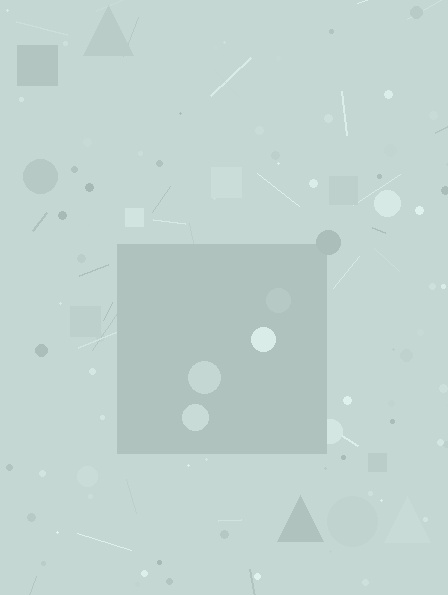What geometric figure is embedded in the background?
A square is embedded in the background.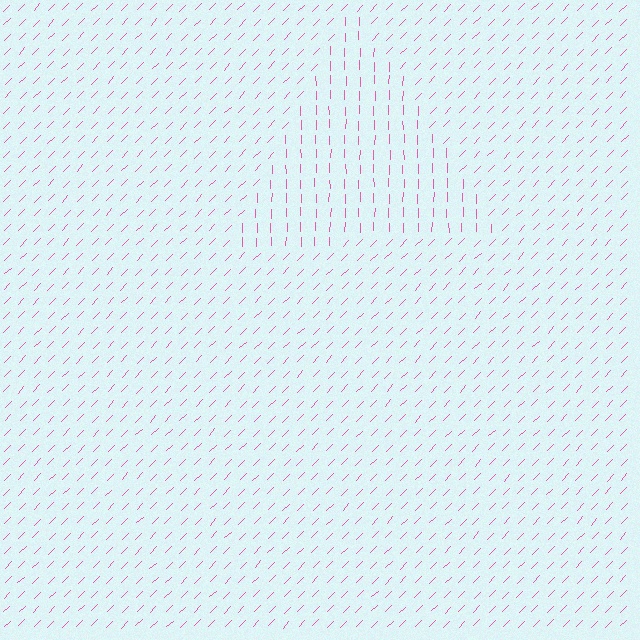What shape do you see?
I see a triangle.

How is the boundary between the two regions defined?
The boundary is defined purely by a change in line orientation (approximately 45 degrees difference). All lines are the same color and thickness.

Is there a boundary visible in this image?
Yes, there is a texture boundary formed by a change in line orientation.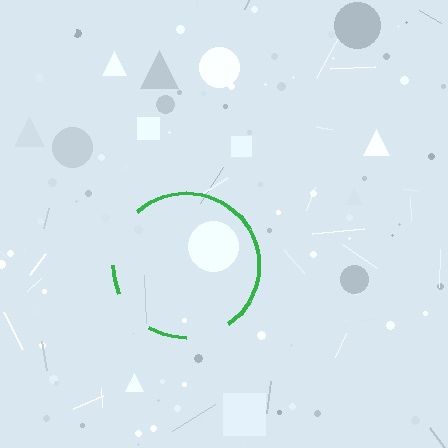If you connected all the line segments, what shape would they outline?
They would outline a circle.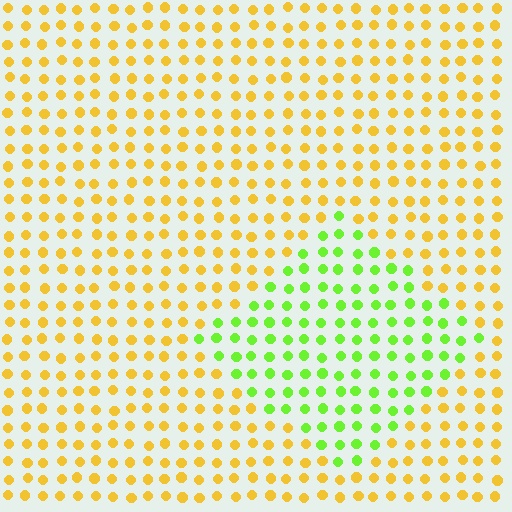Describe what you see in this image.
The image is filled with small yellow elements in a uniform arrangement. A diamond-shaped region is visible where the elements are tinted to a slightly different hue, forming a subtle color boundary.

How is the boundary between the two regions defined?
The boundary is defined purely by a slight shift in hue (about 56 degrees). Spacing, size, and orientation are identical on both sides.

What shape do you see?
I see a diamond.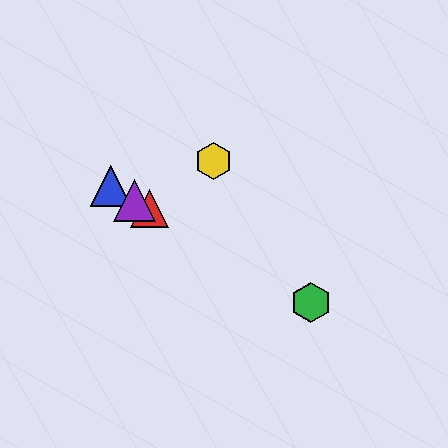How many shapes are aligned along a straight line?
4 shapes (the red triangle, the blue triangle, the green hexagon, the purple triangle) are aligned along a straight line.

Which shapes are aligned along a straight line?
The red triangle, the blue triangle, the green hexagon, the purple triangle are aligned along a straight line.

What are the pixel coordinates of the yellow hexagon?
The yellow hexagon is at (214, 161).